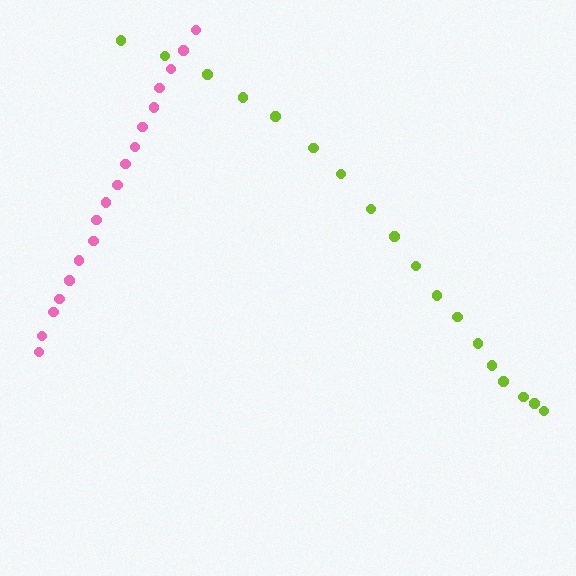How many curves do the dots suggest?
There are 2 distinct paths.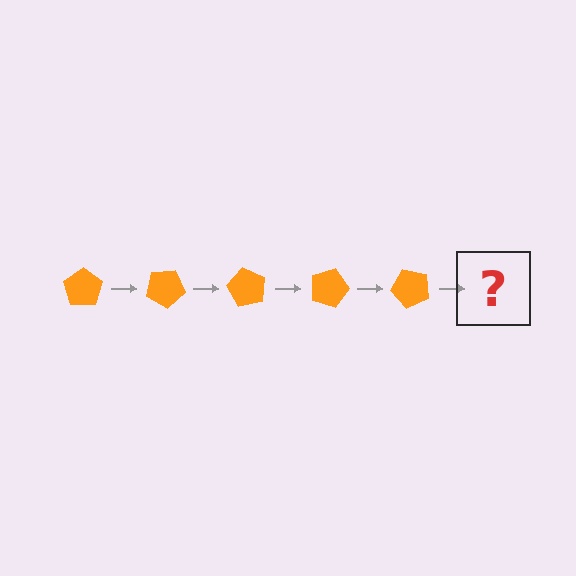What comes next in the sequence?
The next element should be an orange pentagon rotated 150 degrees.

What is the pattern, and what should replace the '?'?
The pattern is that the pentagon rotates 30 degrees each step. The '?' should be an orange pentagon rotated 150 degrees.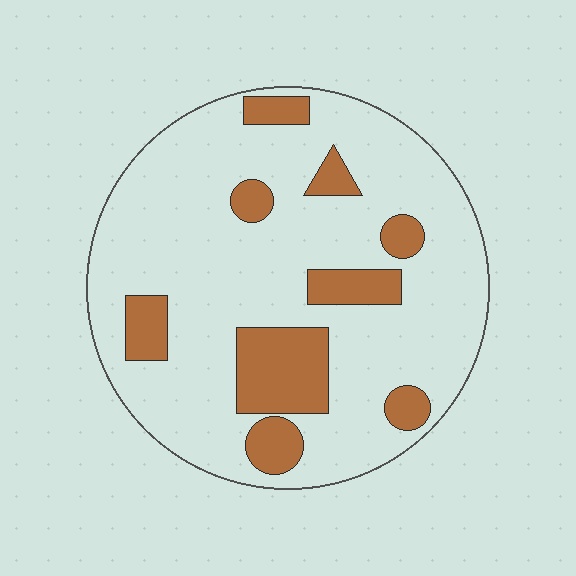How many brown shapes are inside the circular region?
9.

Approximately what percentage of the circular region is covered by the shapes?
Approximately 20%.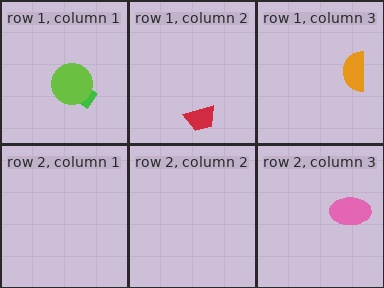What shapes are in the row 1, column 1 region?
The green rectangle, the lime circle.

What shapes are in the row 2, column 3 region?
The pink ellipse.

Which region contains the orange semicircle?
The row 1, column 3 region.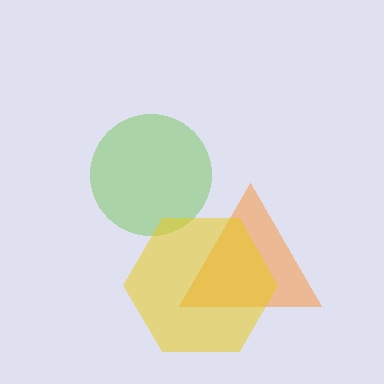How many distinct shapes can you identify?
There are 3 distinct shapes: a lime circle, an orange triangle, a yellow hexagon.